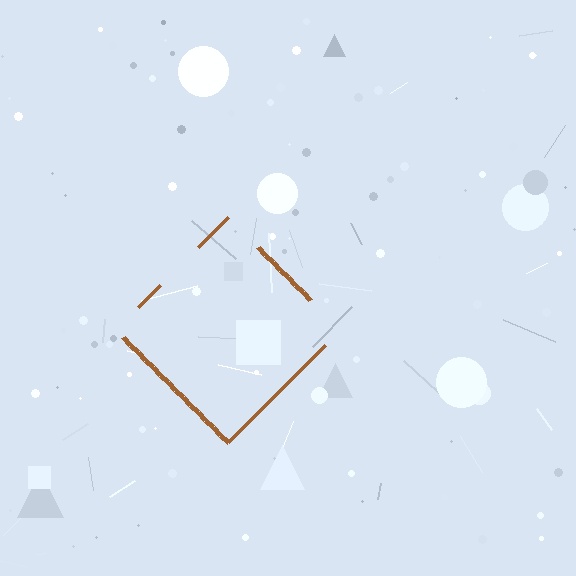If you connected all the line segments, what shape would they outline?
They would outline a diamond.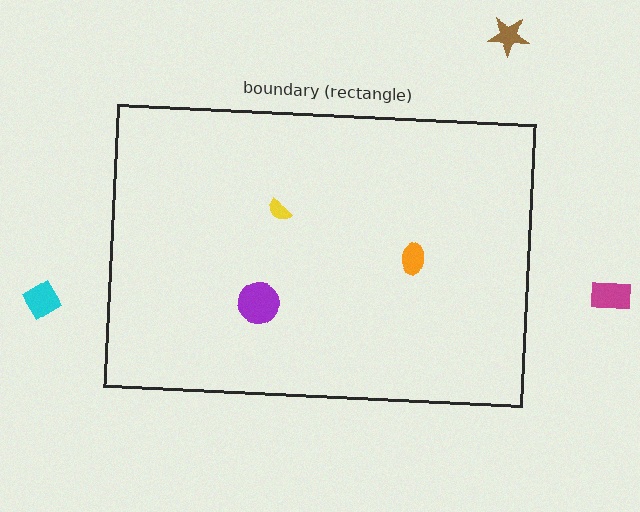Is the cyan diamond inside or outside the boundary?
Outside.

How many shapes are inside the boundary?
3 inside, 3 outside.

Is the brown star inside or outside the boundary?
Outside.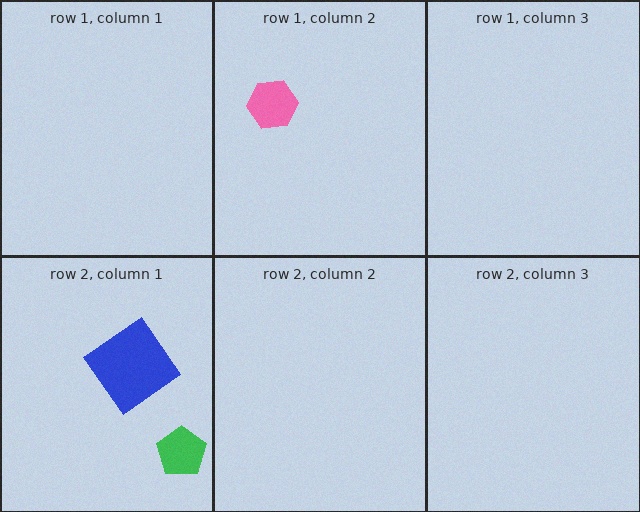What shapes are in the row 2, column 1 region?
The blue diamond, the green pentagon.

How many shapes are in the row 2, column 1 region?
2.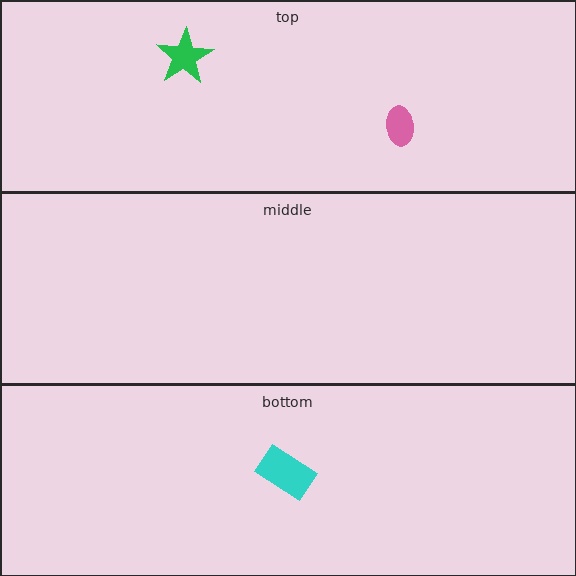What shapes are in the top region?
The green star, the pink ellipse.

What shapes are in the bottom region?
The cyan rectangle.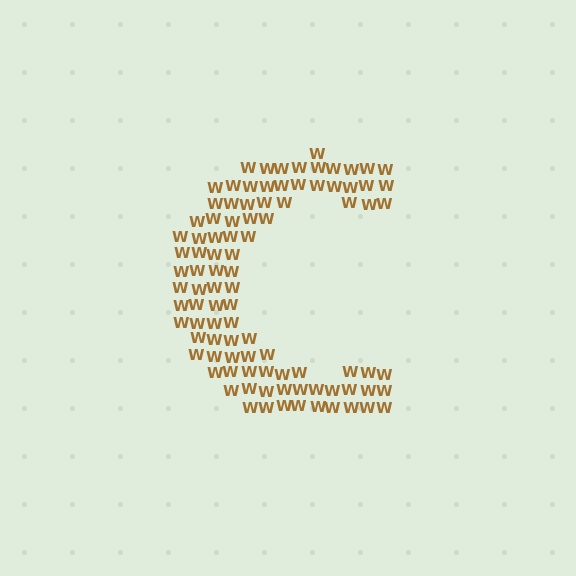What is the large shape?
The large shape is the letter C.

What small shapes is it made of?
It is made of small letter W's.